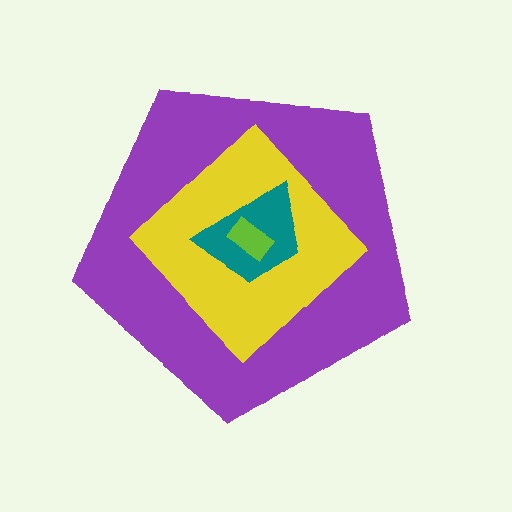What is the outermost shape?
The purple pentagon.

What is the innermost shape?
The lime rectangle.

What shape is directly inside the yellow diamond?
The teal trapezoid.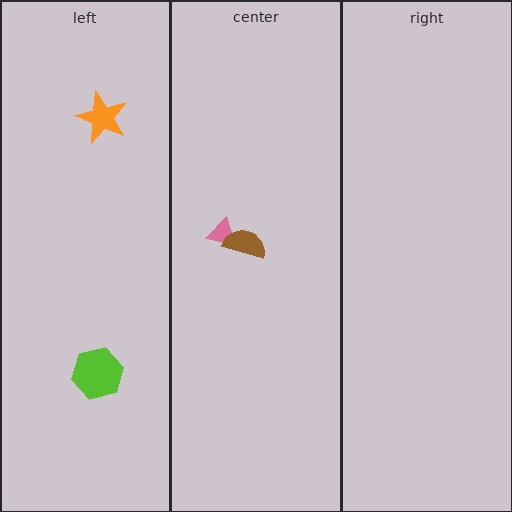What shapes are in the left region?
The lime hexagon, the orange star.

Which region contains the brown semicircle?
The center region.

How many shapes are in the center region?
2.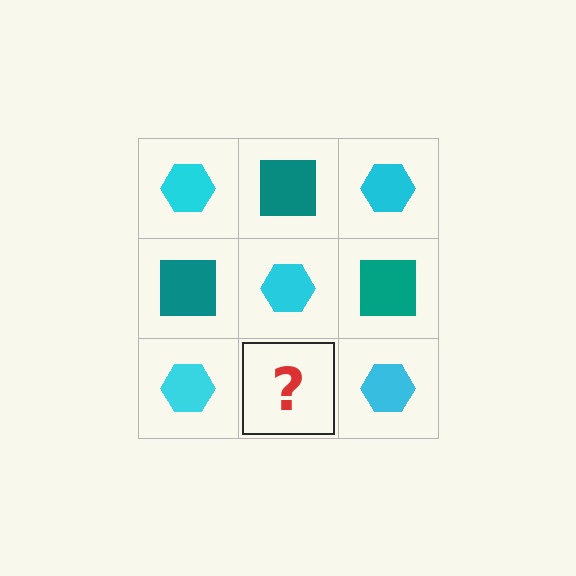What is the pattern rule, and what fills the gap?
The rule is that it alternates cyan hexagon and teal square in a checkerboard pattern. The gap should be filled with a teal square.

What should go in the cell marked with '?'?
The missing cell should contain a teal square.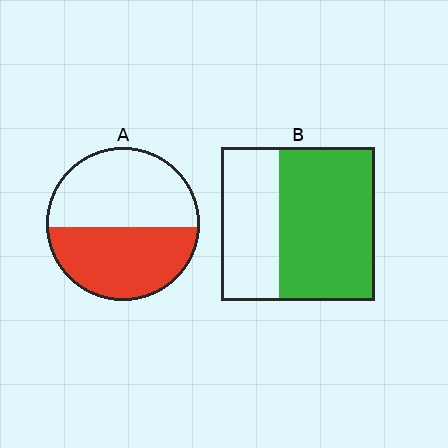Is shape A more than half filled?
Roughly half.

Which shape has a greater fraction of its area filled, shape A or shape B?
Shape B.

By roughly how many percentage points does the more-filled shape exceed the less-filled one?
By roughly 15 percentage points (B over A).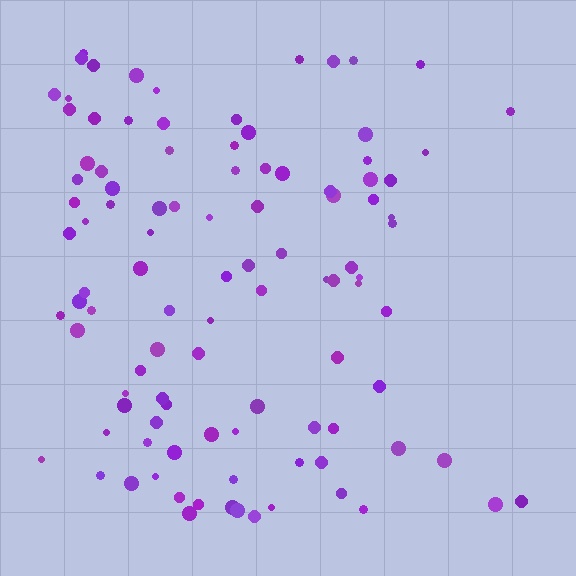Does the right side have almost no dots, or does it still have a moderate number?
Still a moderate number, just noticeably fewer than the left.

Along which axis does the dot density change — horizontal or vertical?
Horizontal.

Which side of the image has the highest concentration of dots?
The left.